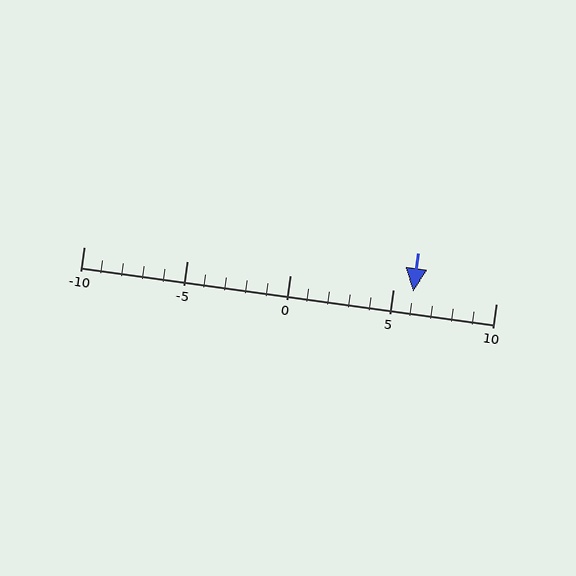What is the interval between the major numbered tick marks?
The major tick marks are spaced 5 units apart.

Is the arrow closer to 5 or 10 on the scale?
The arrow is closer to 5.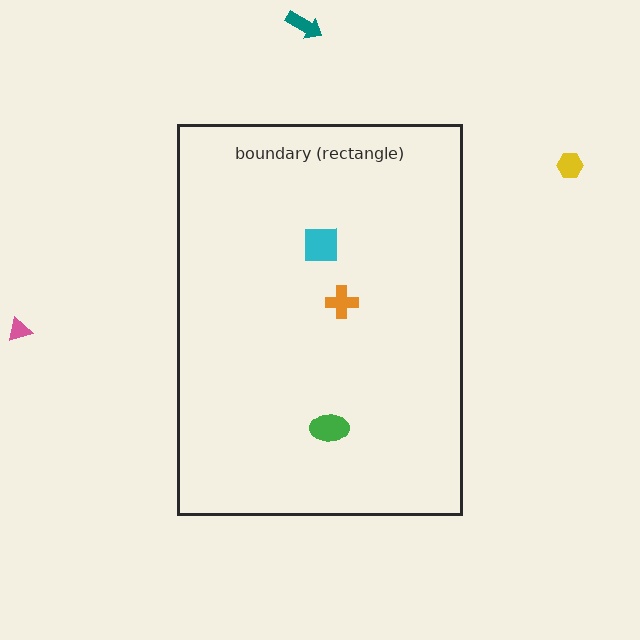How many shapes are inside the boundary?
3 inside, 3 outside.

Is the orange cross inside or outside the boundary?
Inside.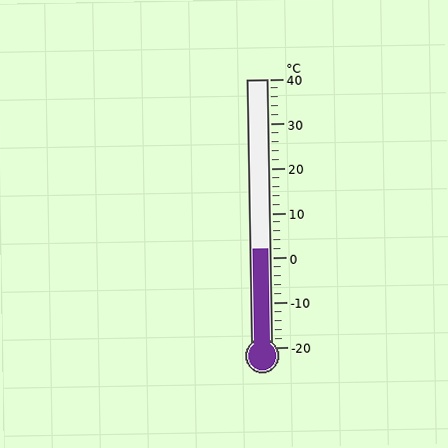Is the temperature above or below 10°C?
The temperature is below 10°C.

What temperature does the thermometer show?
The thermometer shows approximately 2°C.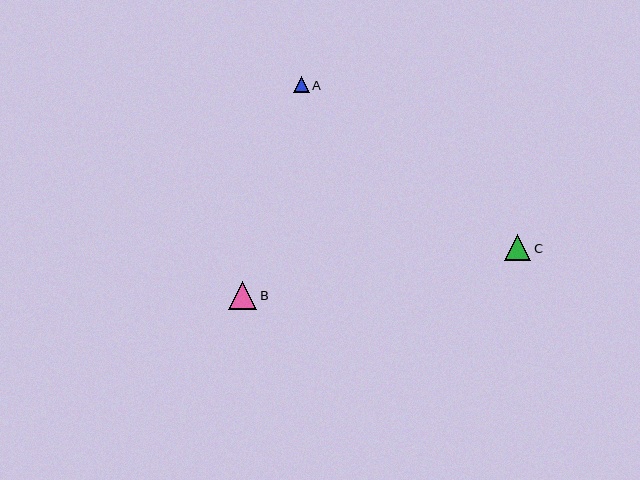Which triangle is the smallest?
Triangle A is the smallest with a size of approximately 16 pixels.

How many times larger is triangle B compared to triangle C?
Triangle B is approximately 1.1 times the size of triangle C.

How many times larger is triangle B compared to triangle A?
Triangle B is approximately 1.8 times the size of triangle A.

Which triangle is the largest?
Triangle B is the largest with a size of approximately 29 pixels.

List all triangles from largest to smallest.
From largest to smallest: B, C, A.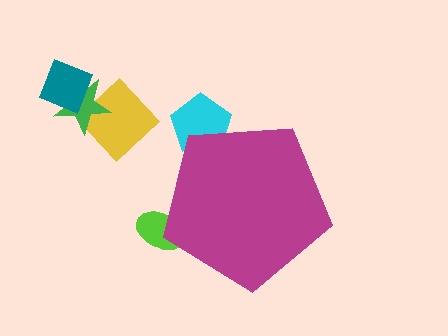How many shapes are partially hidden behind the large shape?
2 shapes are partially hidden.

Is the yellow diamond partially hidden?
No, the yellow diamond is fully visible.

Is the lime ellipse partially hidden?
Yes, the lime ellipse is partially hidden behind the magenta pentagon.